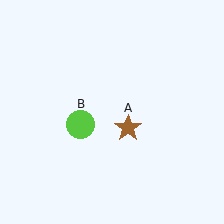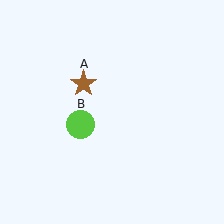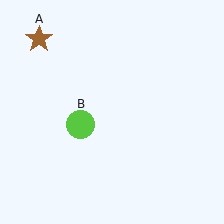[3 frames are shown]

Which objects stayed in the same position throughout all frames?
Lime circle (object B) remained stationary.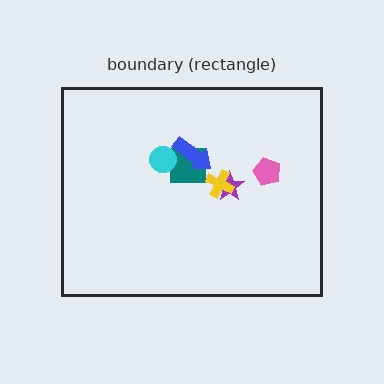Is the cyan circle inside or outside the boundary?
Inside.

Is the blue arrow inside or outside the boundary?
Inside.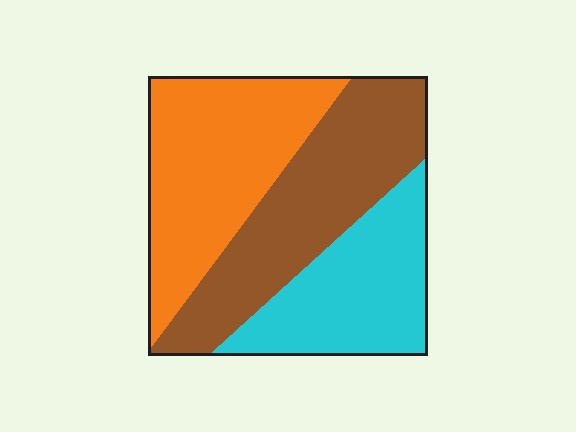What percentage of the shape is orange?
Orange takes up about three eighths (3/8) of the shape.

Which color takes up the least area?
Cyan, at roughly 30%.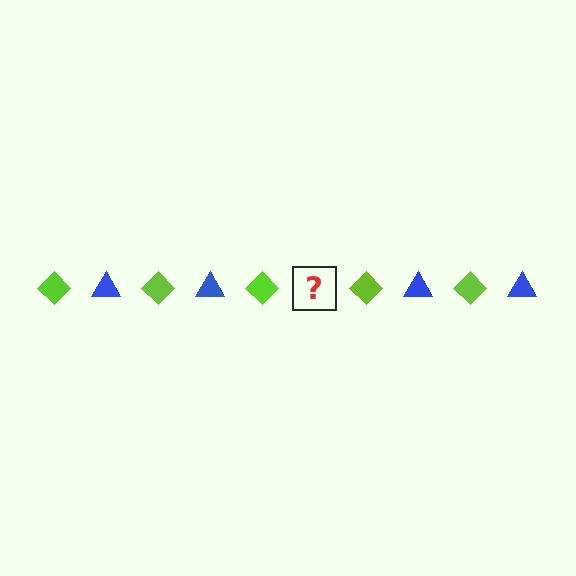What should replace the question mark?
The question mark should be replaced with a blue triangle.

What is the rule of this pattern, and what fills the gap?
The rule is that the pattern alternates between lime diamond and blue triangle. The gap should be filled with a blue triangle.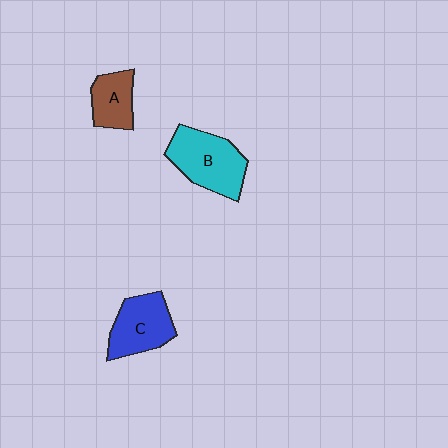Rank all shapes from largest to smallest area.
From largest to smallest: B (cyan), C (blue), A (brown).